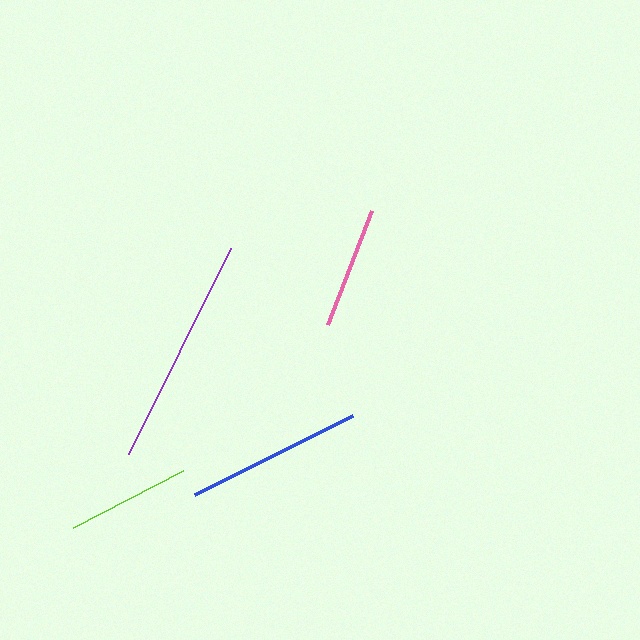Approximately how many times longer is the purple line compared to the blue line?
The purple line is approximately 1.3 times the length of the blue line.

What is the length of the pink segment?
The pink segment is approximately 123 pixels long.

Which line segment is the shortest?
The pink line is the shortest at approximately 123 pixels.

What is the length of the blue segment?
The blue segment is approximately 176 pixels long.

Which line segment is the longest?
The purple line is the longest at approximately 230 pixels.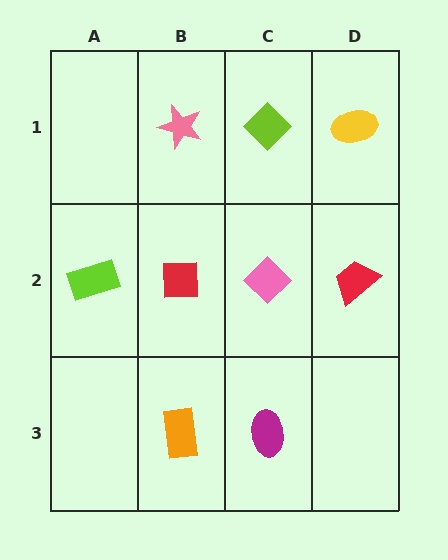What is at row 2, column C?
A pink diamond.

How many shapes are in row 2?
4 shapes.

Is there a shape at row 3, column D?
No, that cell is empty.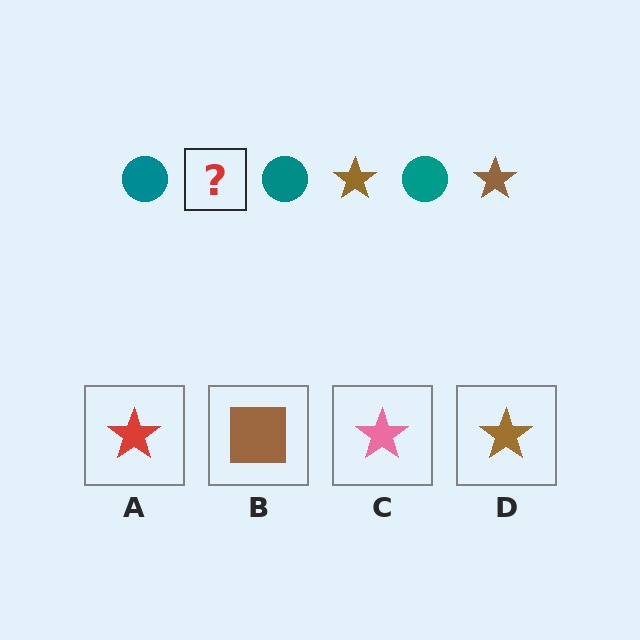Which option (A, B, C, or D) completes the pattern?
D.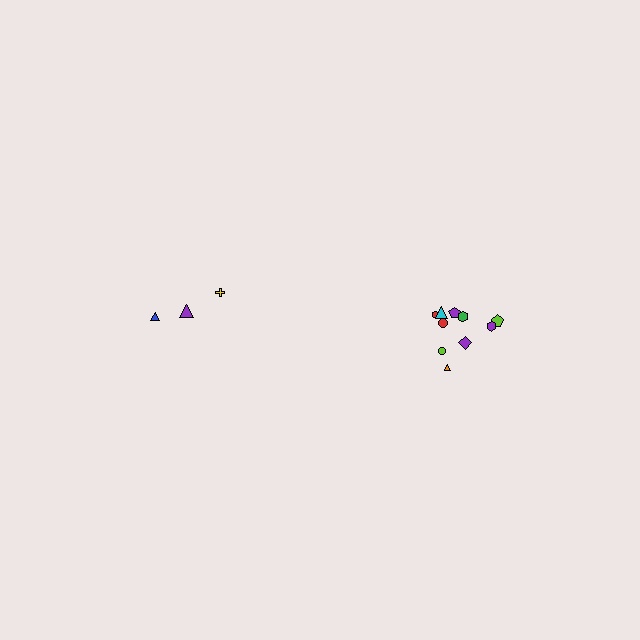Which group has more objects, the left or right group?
The right group.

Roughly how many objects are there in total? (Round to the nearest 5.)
Roughly 15 objects in total.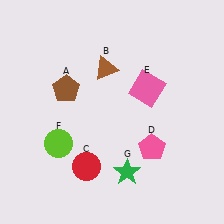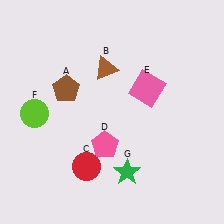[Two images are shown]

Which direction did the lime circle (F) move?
The lime circle (F) moved up.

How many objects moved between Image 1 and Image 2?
2 objects moved between the two images.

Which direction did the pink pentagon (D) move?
The pink pentagon (D) moved left.